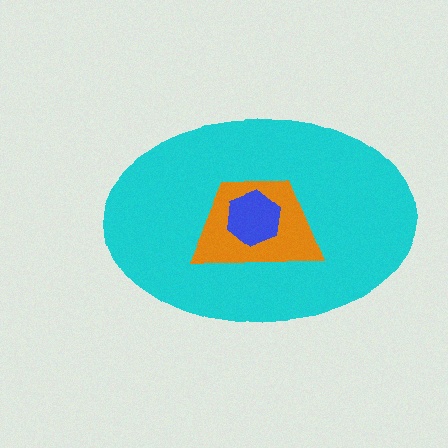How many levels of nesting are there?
3.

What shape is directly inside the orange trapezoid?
The blue hexagon.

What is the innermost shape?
The blue hexagon.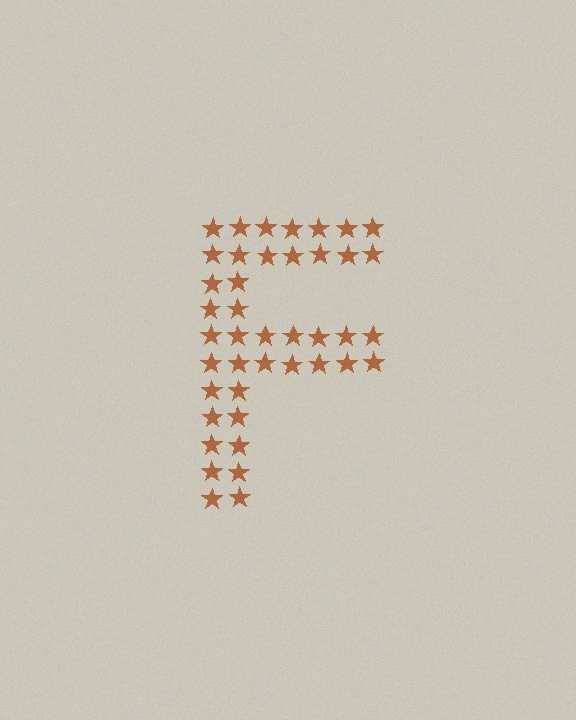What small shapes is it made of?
It is made of small stars.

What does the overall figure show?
The overall figure shows the letter F.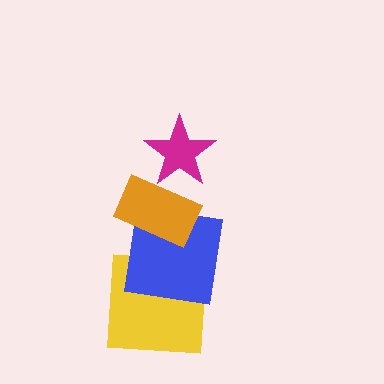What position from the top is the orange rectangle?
The orange rectangle is 2nd from the top.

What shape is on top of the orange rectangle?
The magenta star is on top of the orange rectangle.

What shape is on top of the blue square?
The orange rectangle is on top of the blue square.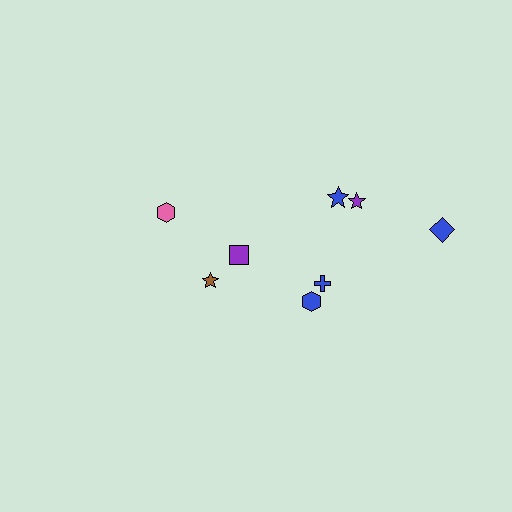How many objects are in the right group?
There are 5 objects.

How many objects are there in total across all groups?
There are 8 objects.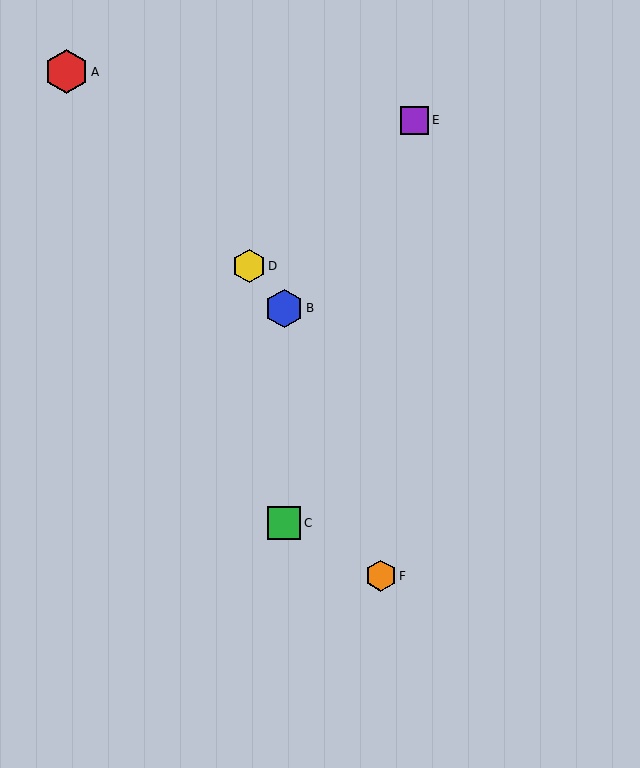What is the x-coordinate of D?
Object D is at x≈249.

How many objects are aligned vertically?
2 objects (B, C) are aligned vertically.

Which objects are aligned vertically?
Objects B, C are aligned vertically.